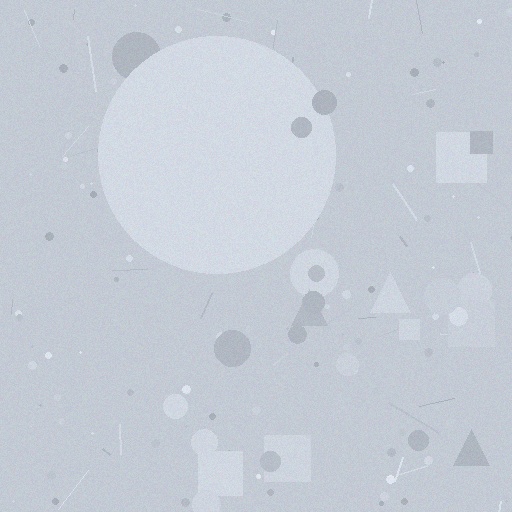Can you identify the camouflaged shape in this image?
The camouflaged shape is a circle.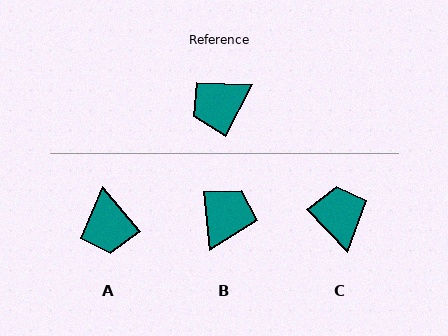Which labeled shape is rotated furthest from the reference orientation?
B, about 146 degrees away.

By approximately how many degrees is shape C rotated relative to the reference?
Approximately 109 degrees clockwise.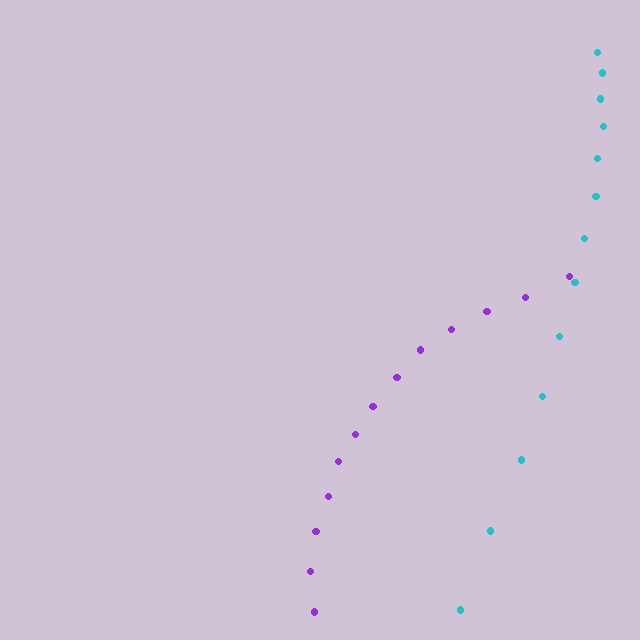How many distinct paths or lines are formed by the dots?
There are 2 distinct paths.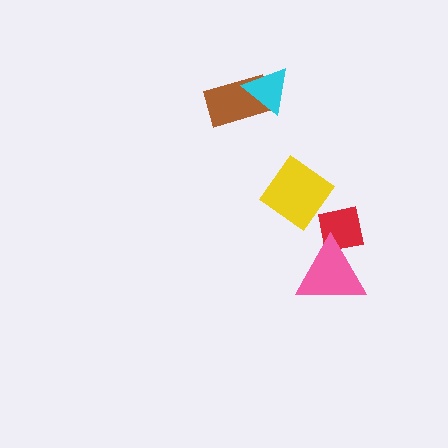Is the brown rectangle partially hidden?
Yes, it is partially covered by another shape.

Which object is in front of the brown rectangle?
The cyan triangle is in front of the brown rectangle.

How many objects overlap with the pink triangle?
1 object overlaps with the pink triangle.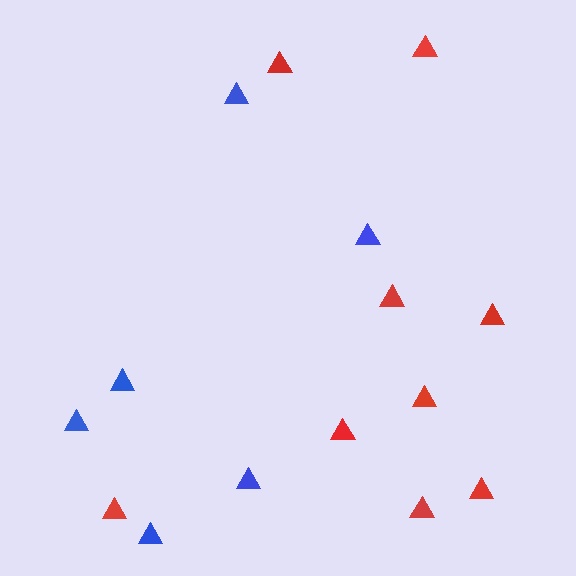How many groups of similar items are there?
There are 2 groups: one group of blue triangles (6) and one group of red triangles (9).